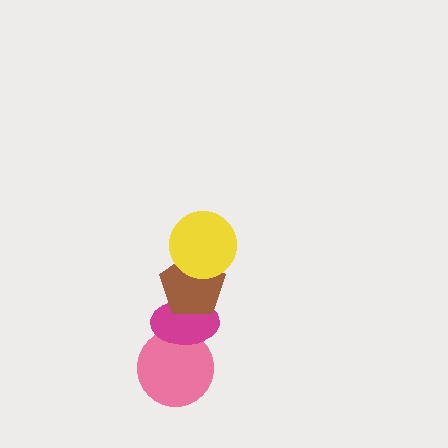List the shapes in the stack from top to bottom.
From top to bottom: the yellow circle, the brown pentagon, the magenta ellipse, the pink circle.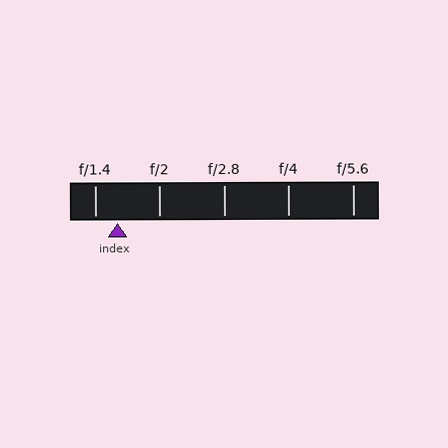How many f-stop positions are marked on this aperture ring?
There are 5 f-stop positions marked.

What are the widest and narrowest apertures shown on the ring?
The widest aperture shown is f/1.4 and the narrowest is f/5.6.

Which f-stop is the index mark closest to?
The index mark is closest to f/1.4.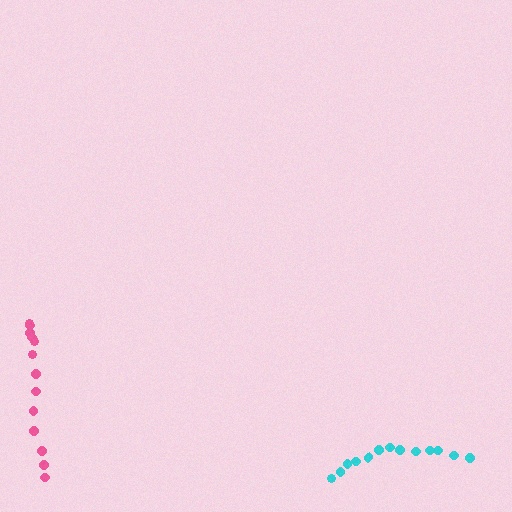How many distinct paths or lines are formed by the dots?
There are 2 distinct paths.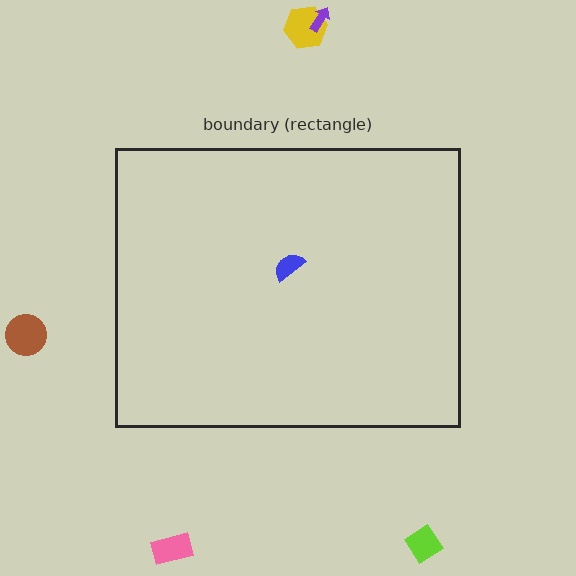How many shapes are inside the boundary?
1 inside, 5 outside.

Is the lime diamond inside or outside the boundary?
Outside.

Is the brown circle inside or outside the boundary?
Outside.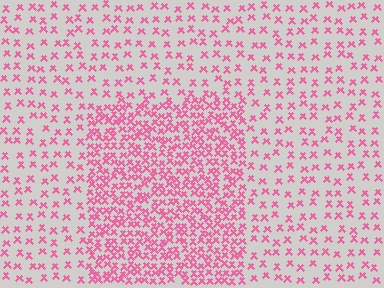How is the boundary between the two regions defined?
The boundary is defined by a change in element density (approximately 2.4x ratio). All elements are the same color, size, and shape.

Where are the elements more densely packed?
The elements are more densely packed inside the rectangle boundary.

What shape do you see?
I see a rectangle.